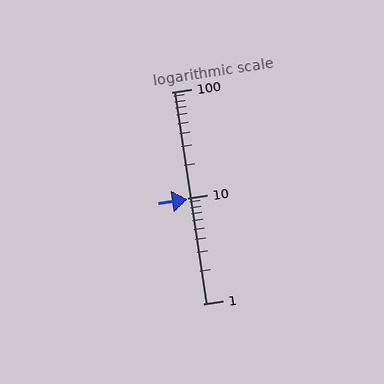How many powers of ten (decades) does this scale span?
The scale spans 2 decades, from 1 to 100.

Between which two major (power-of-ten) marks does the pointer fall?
The pointer is between 1 and 10.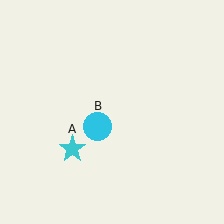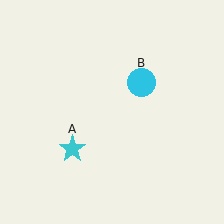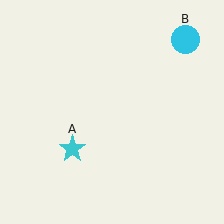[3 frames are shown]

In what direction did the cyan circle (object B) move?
The cyan circle (object B) moved up and to the right.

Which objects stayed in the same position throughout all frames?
Cyan star (object A) remained stationary.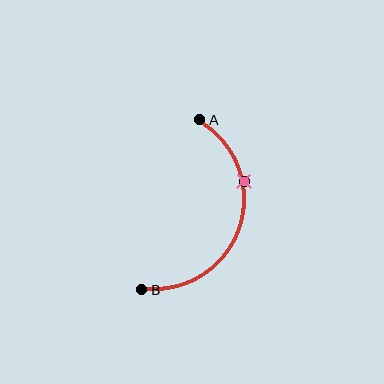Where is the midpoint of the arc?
The arc midpoint is the point on the curve farthest from the straight line joining A and B. It sits to the right of that line.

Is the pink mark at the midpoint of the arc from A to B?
No. The pink mark lies on the arc but is closer to endpoint A. The arc midpoint would be at the point on the curve equidistant along the arc from both A and B.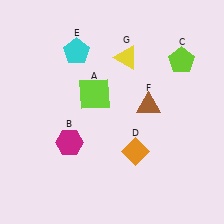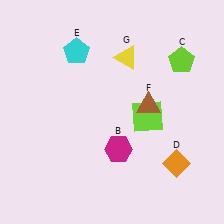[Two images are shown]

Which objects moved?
The objects that moved are: the lime square (A), the magenta hexagon (B), the orange diamond (D).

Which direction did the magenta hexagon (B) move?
The magenta hexagon (B) moved right.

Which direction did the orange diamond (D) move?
The orange diamond (D) moved right.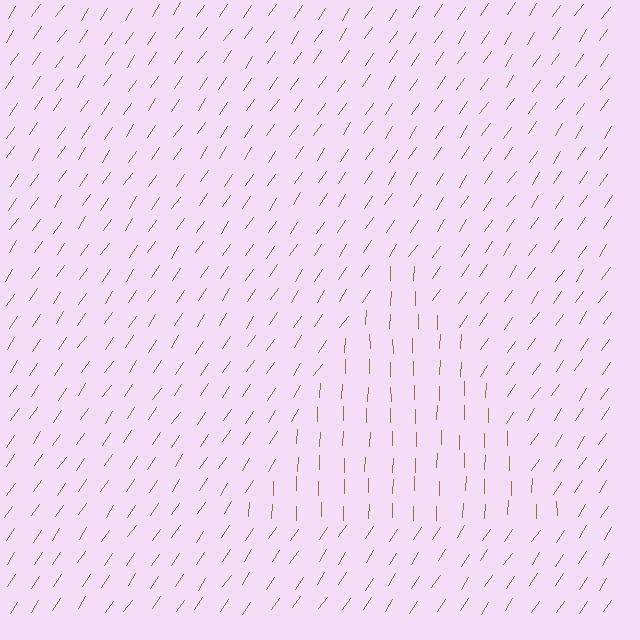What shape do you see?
I see a triangle.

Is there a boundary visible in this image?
Yes, there is a texture boundary formed by a change in line orientation.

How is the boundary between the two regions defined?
The boundary is defined purely by a change in line orientation (approximately 32 degrees difference). All lines are the same color and thickness.